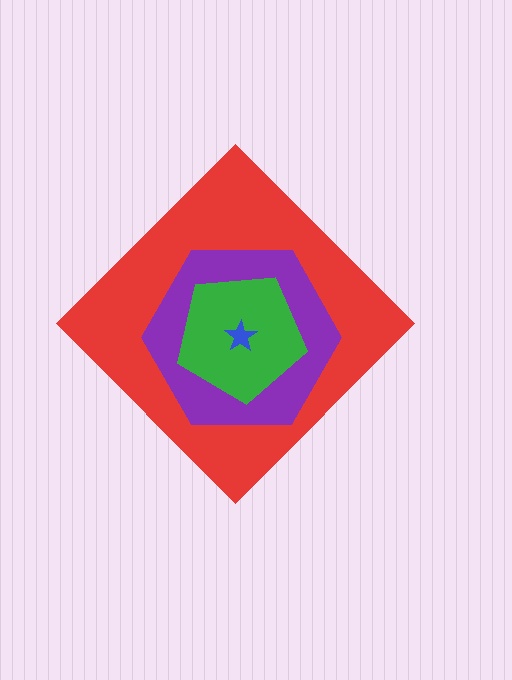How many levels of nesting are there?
4.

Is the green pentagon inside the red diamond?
Yes.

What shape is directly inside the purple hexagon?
The green pentagon.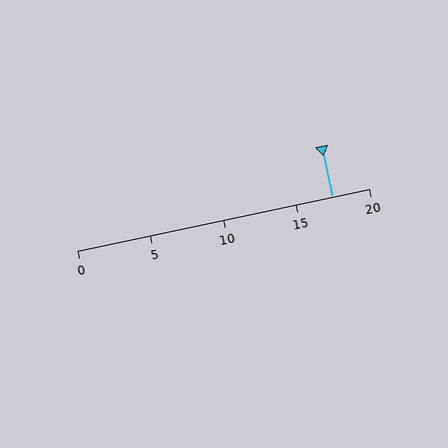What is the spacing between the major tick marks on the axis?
The major ticks are spaced 5 apart.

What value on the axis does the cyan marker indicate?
The marker indicates approximately 17.5.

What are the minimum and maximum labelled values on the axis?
The axis runs from 0 to 20.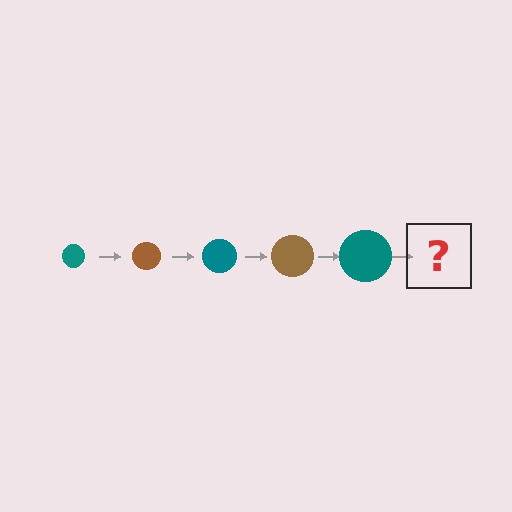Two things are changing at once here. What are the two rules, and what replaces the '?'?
The two rules are that the circle grows larger each step and the color cycles through teal and brown. The '?' should be a brown circle, larger than the previous one.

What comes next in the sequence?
The next element should be a brown circle, larger than the previous one.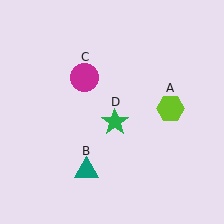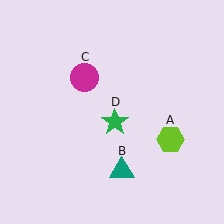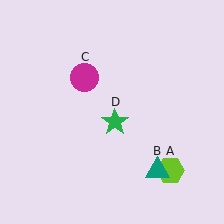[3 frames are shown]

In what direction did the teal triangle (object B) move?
The teal triangle (object B) moved right.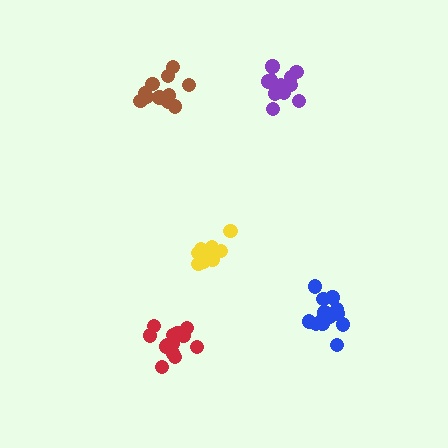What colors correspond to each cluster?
The clusters are colored: red, yellow, purple, blue, brown.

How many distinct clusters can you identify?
There are 5 distinct clusters.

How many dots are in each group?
Group 1: 15 dots, Group 2: 9 dots, Group 3: 13 dots, Group 4: 13 dots, Group 5: 11 dots (61 total).